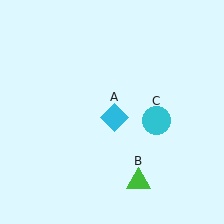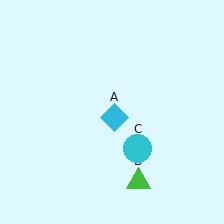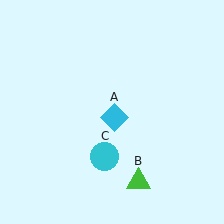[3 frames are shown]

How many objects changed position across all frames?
1 object changed position: cyan circle (object C).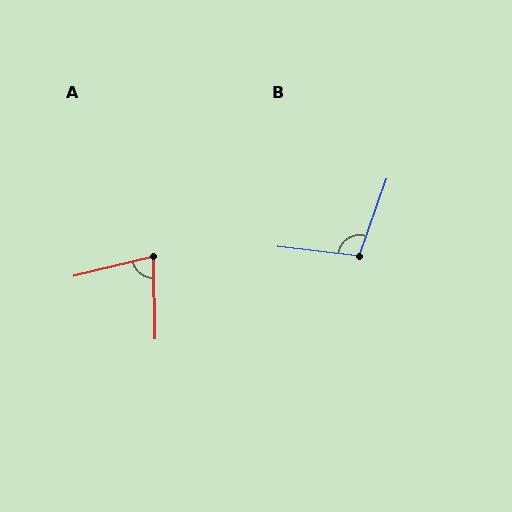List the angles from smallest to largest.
A (78°), B (103°).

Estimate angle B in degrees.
Approximately 103 degrees.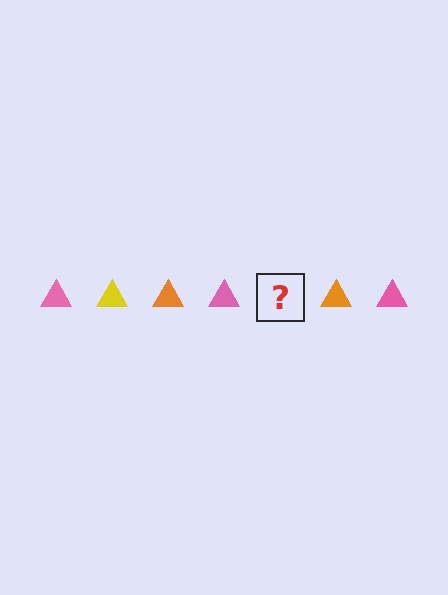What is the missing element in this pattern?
The missing element is a yellow triangle.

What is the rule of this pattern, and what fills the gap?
The rule is that the pattern cycles through pink, yellow, orange triangles. The gap should be filled with a yellow triangle.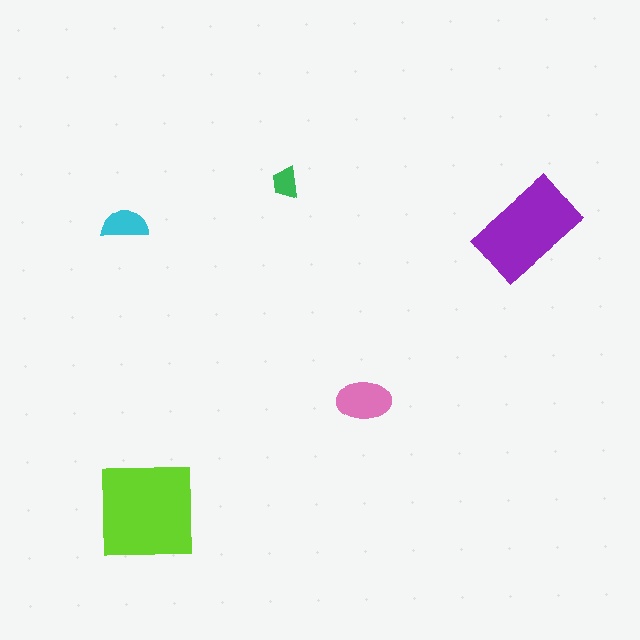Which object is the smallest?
The green trapezoid.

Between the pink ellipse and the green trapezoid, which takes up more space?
The pink ellipse.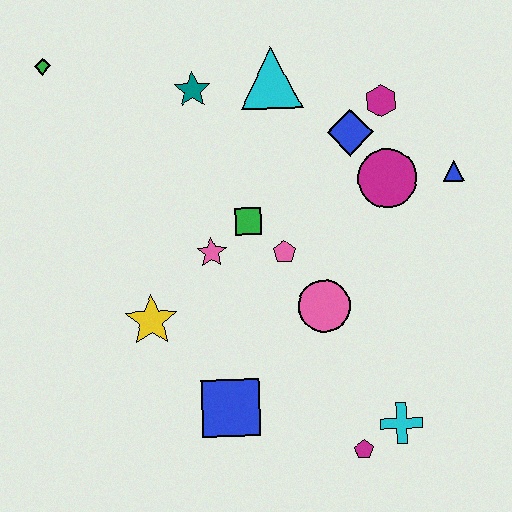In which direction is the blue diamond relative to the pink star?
The blue diamond is to the right of the pink star.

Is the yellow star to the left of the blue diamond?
Yes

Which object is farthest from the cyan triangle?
The magenta pentagon is farthest from the cyan triangle.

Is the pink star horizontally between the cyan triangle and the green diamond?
Yes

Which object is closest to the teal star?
The cyan triangle is closest to the teal star.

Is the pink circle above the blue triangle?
No